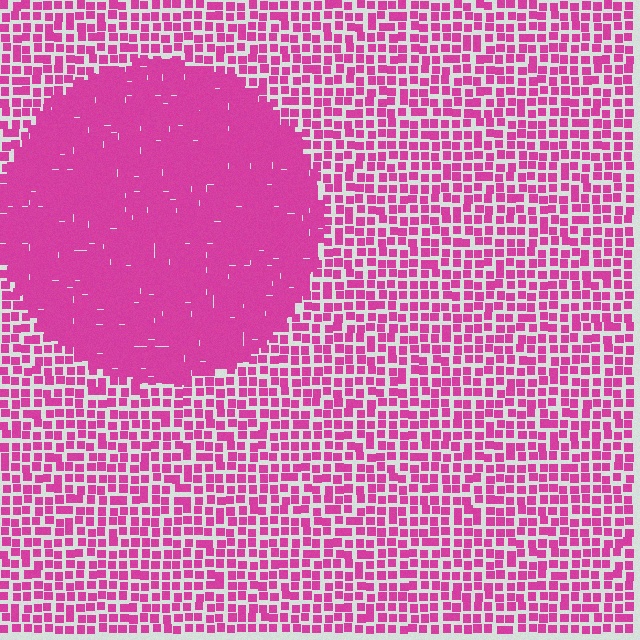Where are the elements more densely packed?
The elements are more densely packed inside the circle boundary.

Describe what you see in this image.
The image contains small magenta elements arranged at two different densities. A circle-shaped region is visible where the elements are more densely packed than the surrounding area.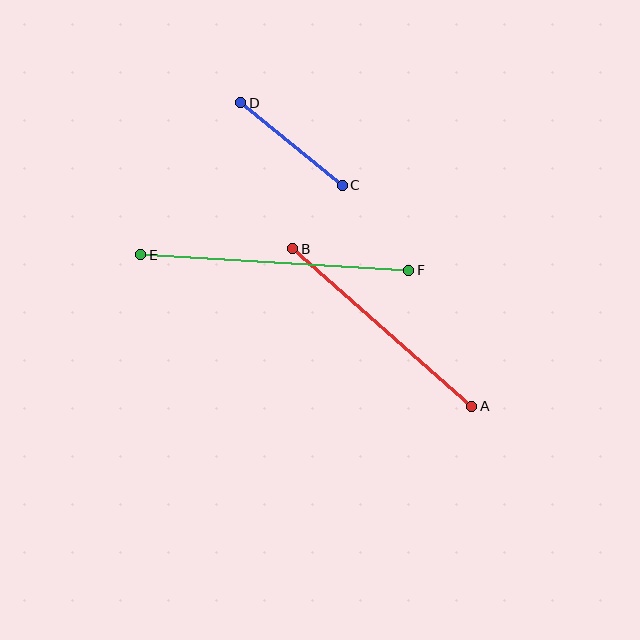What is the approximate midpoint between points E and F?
The midpoint is at approximately (275, 263) pixels.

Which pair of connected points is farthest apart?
Points E and F are farthest apart.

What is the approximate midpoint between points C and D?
The midpoint is at approximately (292, 144) pixels.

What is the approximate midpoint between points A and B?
The midpoint is at approximately (382, 328) pixels.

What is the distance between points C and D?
The distance is approximately 131 pixels.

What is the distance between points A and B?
The distance is approximately 239 pixels.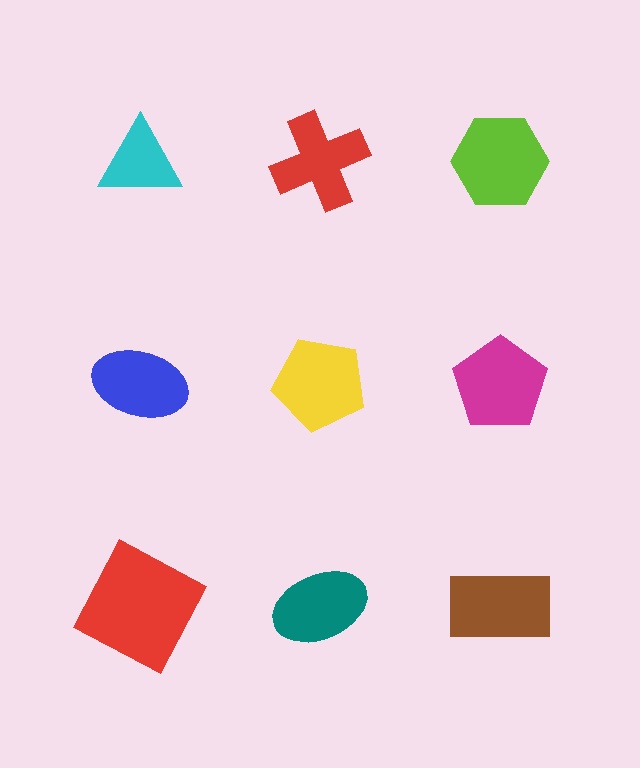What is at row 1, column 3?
A lime hexagon.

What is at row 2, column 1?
A blue ellipse.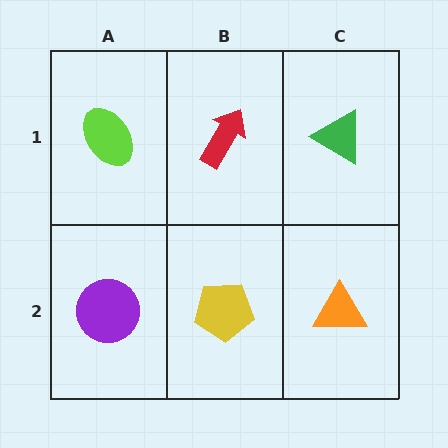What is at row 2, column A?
A purple circle.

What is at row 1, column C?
A green triangle.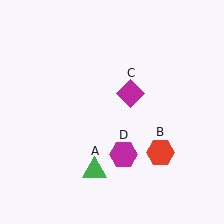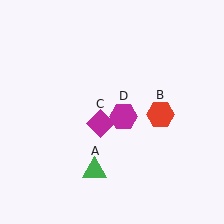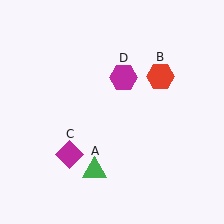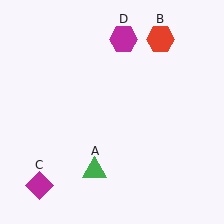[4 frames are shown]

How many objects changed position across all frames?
3 objects changed position: red hexagon (object B), magenta diamond (object C), magenta hexagon (object D).